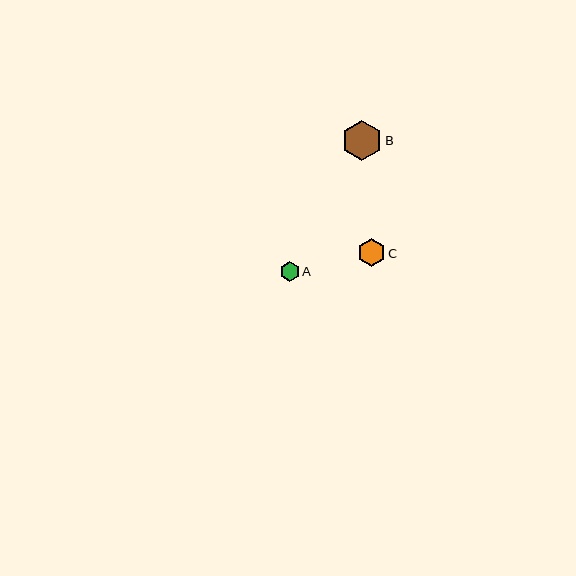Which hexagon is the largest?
Hexagon B is the largest with a size of approximately 40 pixels.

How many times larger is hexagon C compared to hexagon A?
Hexagon C is approximately 1.4 times the size of hexagon A.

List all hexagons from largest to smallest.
From largest to smallest: B, C, A.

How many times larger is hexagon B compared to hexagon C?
Hexagon B is approximately 1.5 times the size of hexagon C.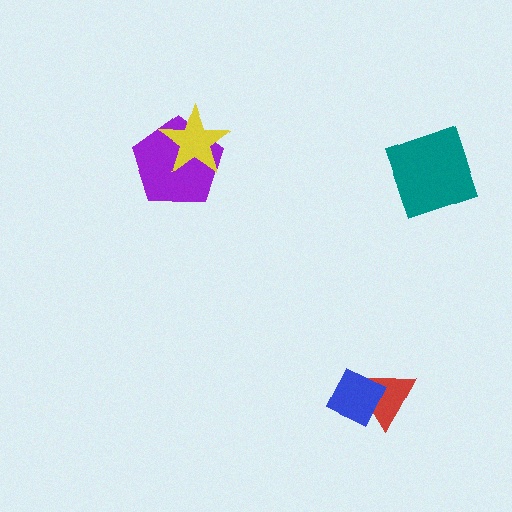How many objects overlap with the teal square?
0 objects overlap with the teal square.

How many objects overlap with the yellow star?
1 object overlaps with the yellow star.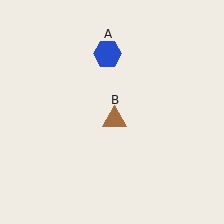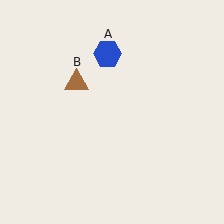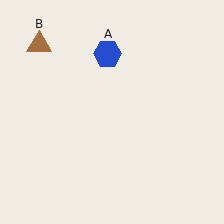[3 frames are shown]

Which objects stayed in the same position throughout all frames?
Blue hexagon (object A) remained stationary.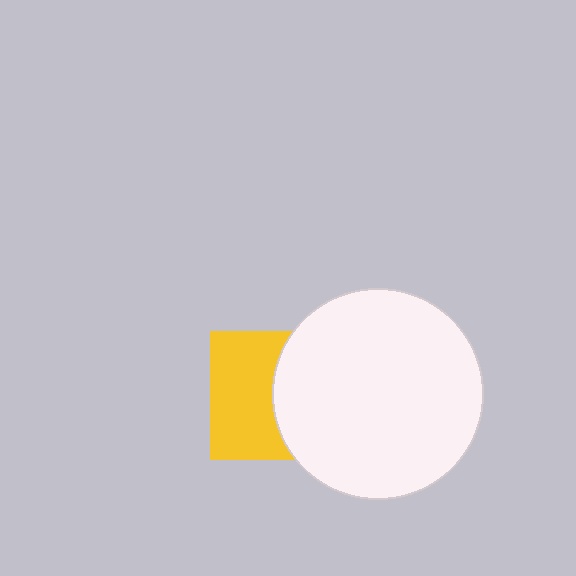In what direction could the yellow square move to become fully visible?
The yellow square could move left. That would shift it out from behind the white circle entirely.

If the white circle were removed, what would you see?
You would see the complete yellow square.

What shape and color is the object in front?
The object in front is a white circle.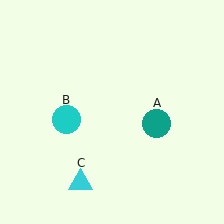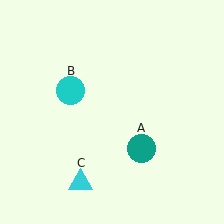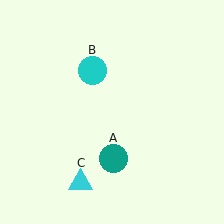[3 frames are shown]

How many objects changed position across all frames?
2 objects changed position: teal circle (object A), cyan circle (object B).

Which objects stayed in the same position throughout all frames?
Cyan triangle (object C) remained stationary.